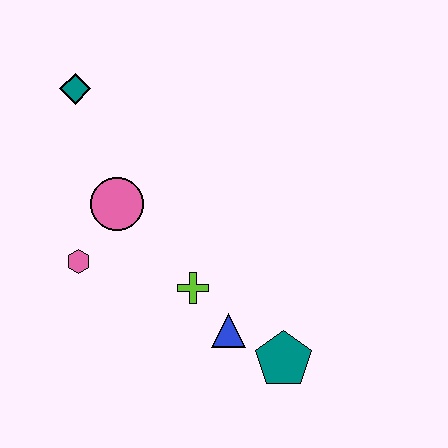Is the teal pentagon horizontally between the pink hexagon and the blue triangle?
No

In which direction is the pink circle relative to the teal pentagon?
The pink circle is to the left of the teal pentagon.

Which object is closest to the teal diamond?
The pink circle is closest to the teal diamond.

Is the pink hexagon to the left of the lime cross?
Yes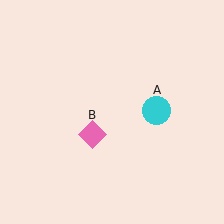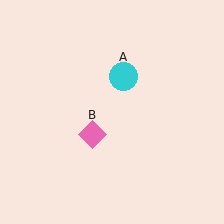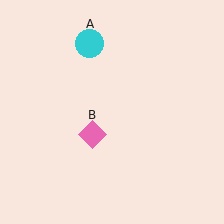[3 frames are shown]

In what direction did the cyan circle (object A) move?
The cyan circle (object A) moved up and to the left.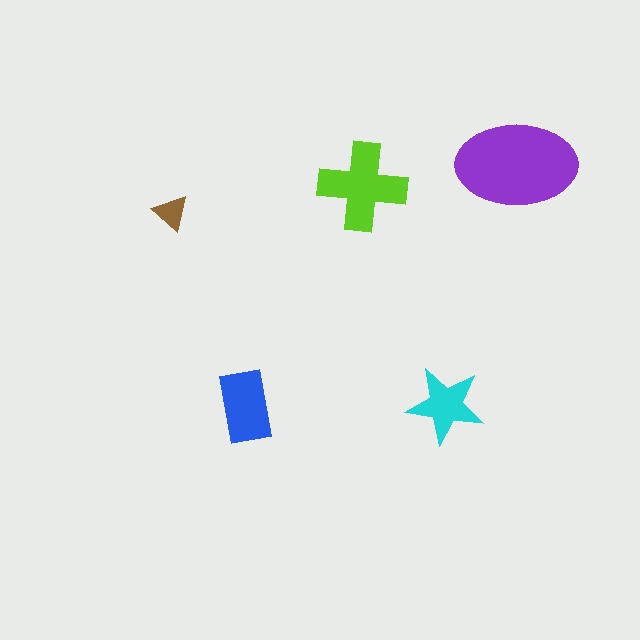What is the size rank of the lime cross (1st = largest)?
2nd.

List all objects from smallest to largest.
The brown triangle, the cyan star, the blue rectangle, the lime cross, the purple ellipse.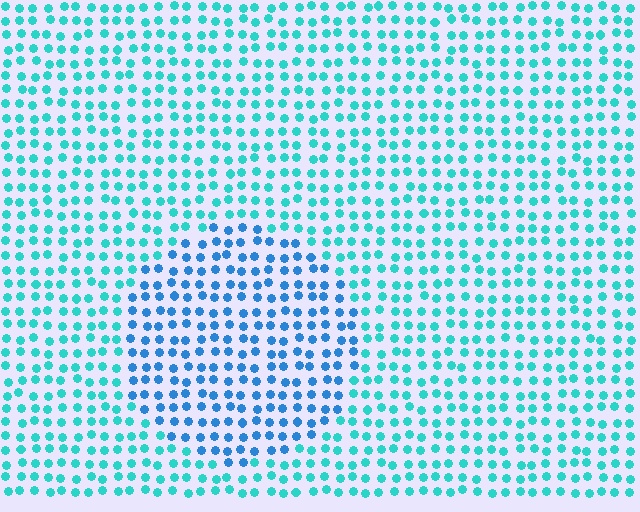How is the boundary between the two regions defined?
The boundary is defined purely by a slight shift in hue (about 32 degrees). Spacing, size, and orientation are identical on both sides.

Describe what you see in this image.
The image is filled with small cyan elements in a uniform arrangement. A circle-shaped region is visible where the elements are tinted to a slightly different hue, forming a subtle color boundary.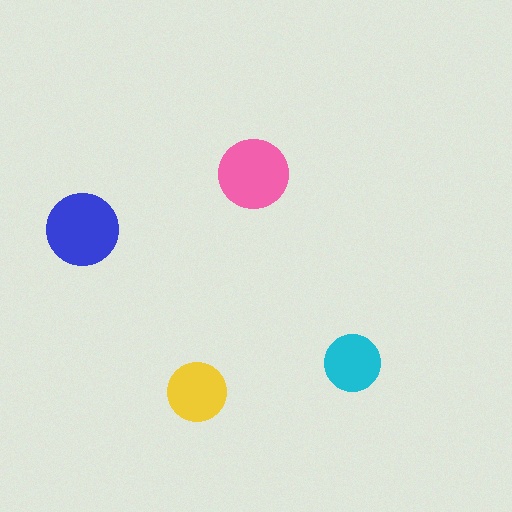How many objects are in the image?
There are 4 objects in the image.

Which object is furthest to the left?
The blue circle is leftmost.